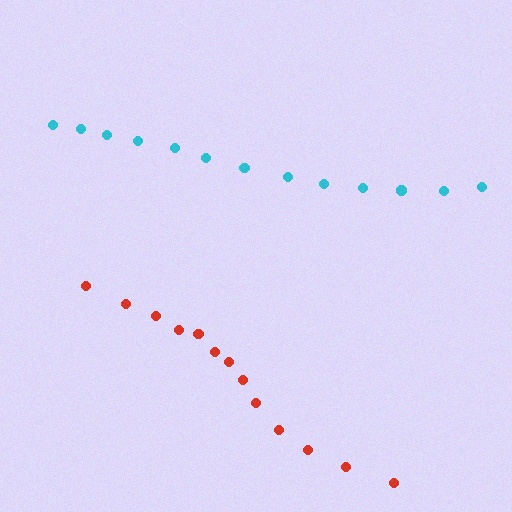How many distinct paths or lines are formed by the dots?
There are 2 distinct paths.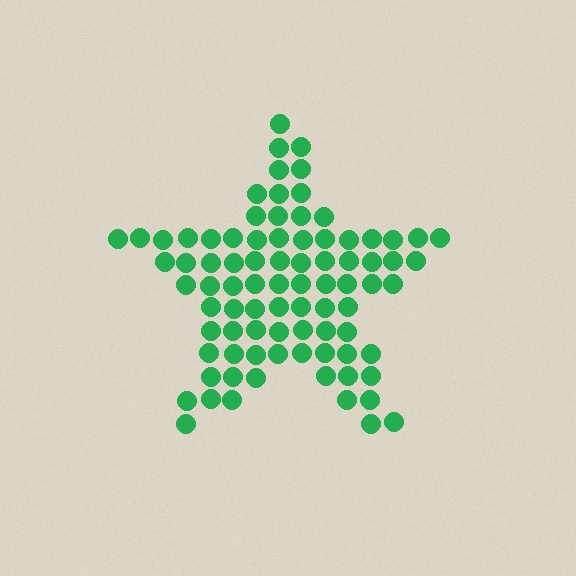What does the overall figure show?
The overall figure shows a star.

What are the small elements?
The small elements are circles.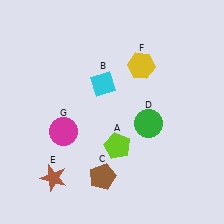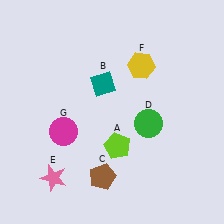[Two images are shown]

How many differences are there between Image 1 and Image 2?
There are 2 differences between the two images.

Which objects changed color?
B changed from cyan to teal. E changed from brown to pink.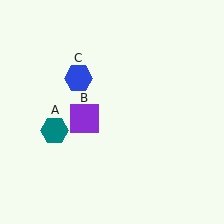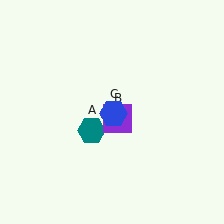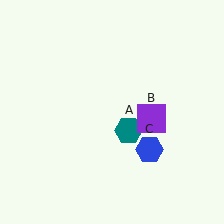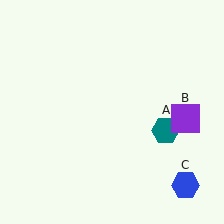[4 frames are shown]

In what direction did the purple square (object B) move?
The purple square (object B) moved right.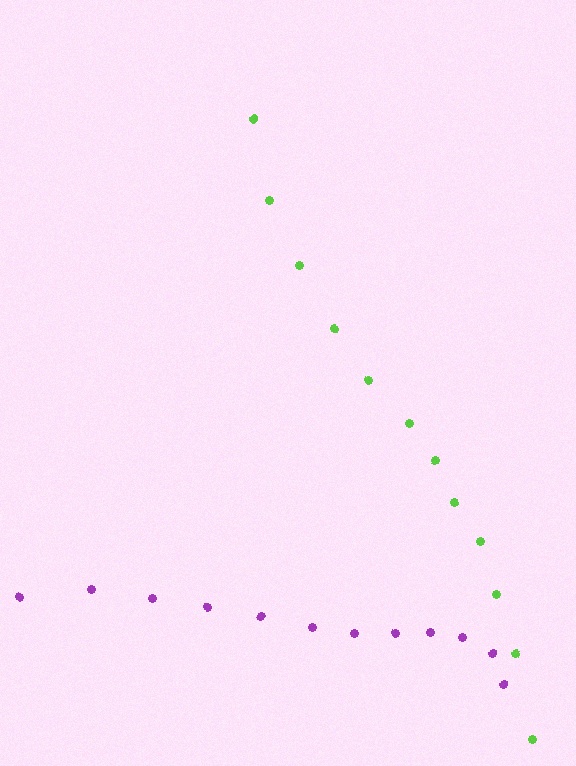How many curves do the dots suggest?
There are 2 distinct paths.